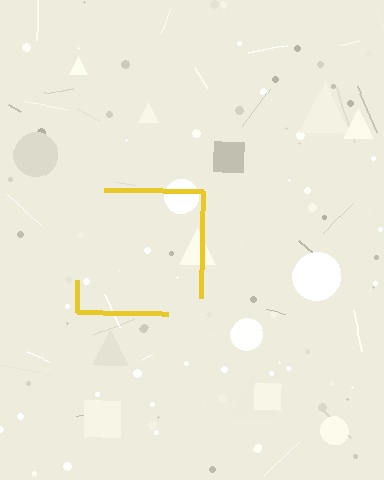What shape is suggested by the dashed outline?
The dashed outline suggests a square.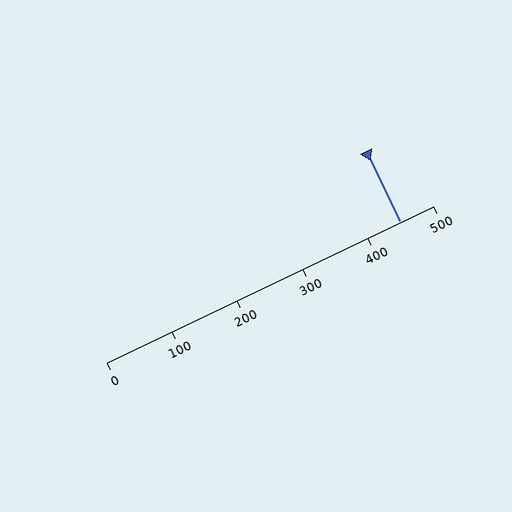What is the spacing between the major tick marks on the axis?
The major ticks are spaced 100 apart.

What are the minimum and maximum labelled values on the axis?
The axis runs from 0 to 500.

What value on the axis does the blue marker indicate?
The marker indicates approximately 450.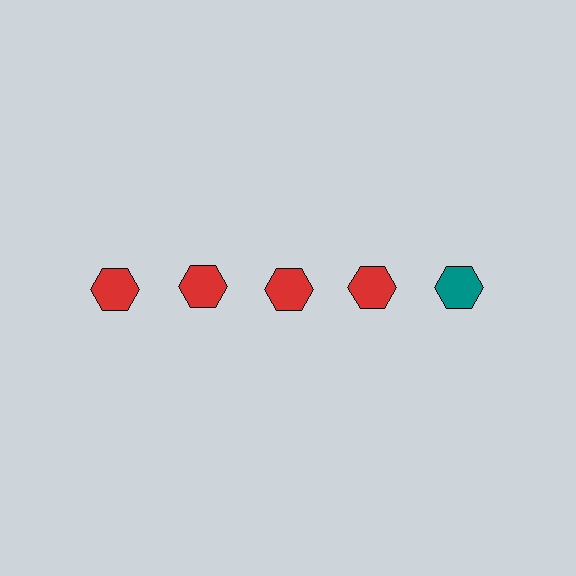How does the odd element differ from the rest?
It has a different color: teal instead of red.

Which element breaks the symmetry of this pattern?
The teal hexagon in the top row, rightmost column breaks the symmetry. All other shapes are red hexagons.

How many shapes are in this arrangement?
There are 5 shapes arranged in a grid pattern.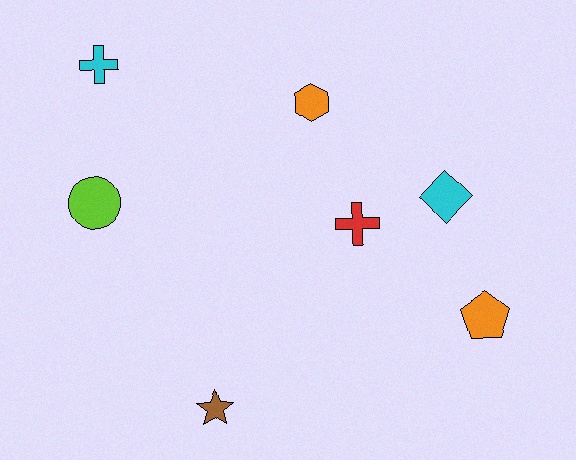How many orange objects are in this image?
There are 2 orange objects.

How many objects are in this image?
There are 7 objects.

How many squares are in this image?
There are no squares.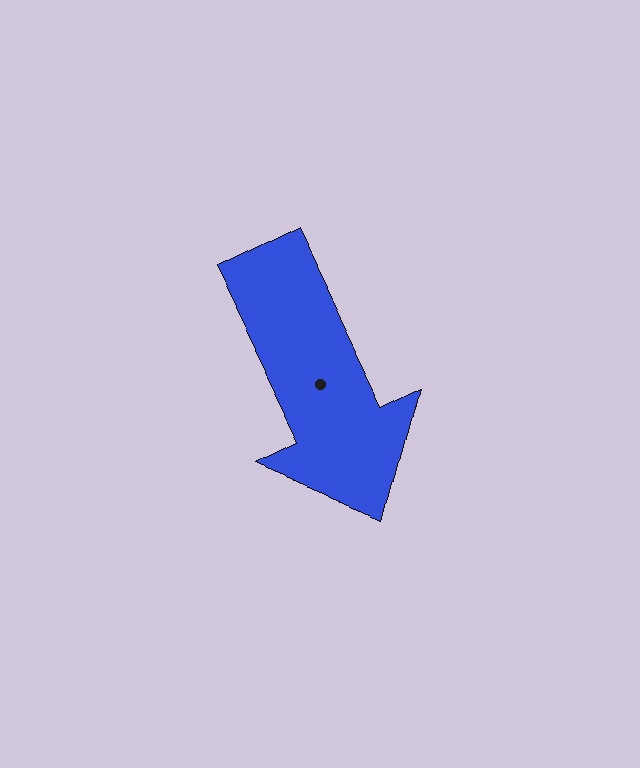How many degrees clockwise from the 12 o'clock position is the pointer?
Approximately 154 degrees.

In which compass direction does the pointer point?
Southeast.